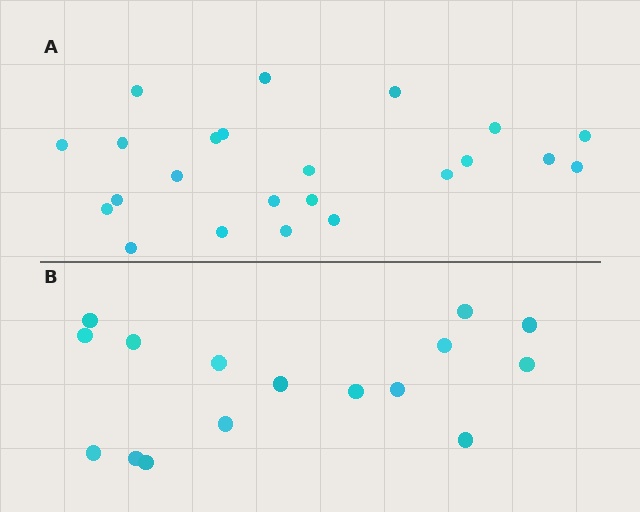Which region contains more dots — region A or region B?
Region A (the top region) has more dots.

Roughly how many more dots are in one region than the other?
Region A has roughly 8 or so more dots than region B.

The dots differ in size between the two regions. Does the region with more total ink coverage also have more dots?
No. Region B has more total ink coverage because its dots are larger, but region A actually contains more individual dots. Total area can be misleading — the number of items is what matters here.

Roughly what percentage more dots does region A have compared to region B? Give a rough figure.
About 45% more.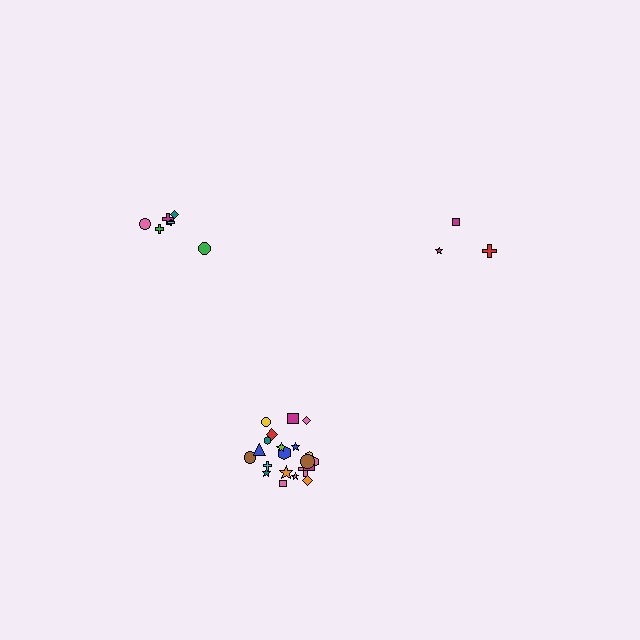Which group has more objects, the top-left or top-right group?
The top-left group.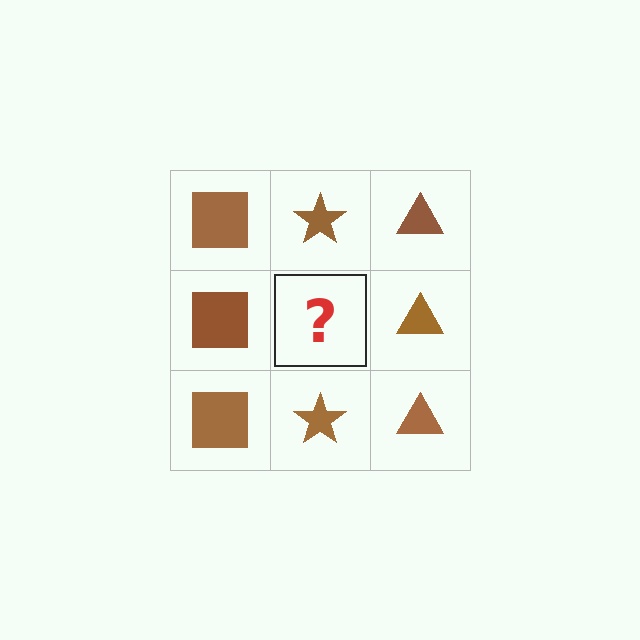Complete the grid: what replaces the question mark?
The question mark should be replaced with a brown star.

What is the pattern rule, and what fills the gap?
The rule is that each column has a consistent shape. The gap should be filled with a brown star.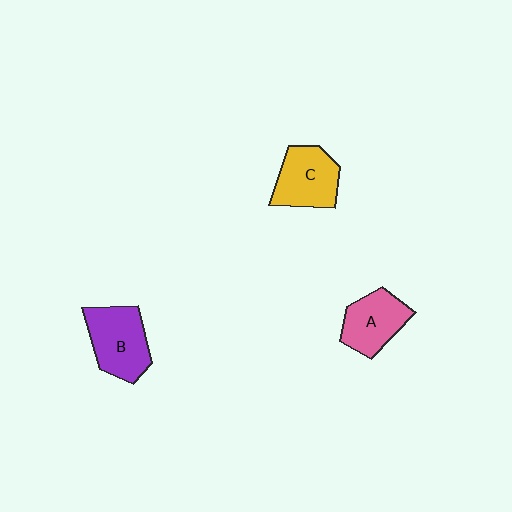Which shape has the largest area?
Shape B (purple).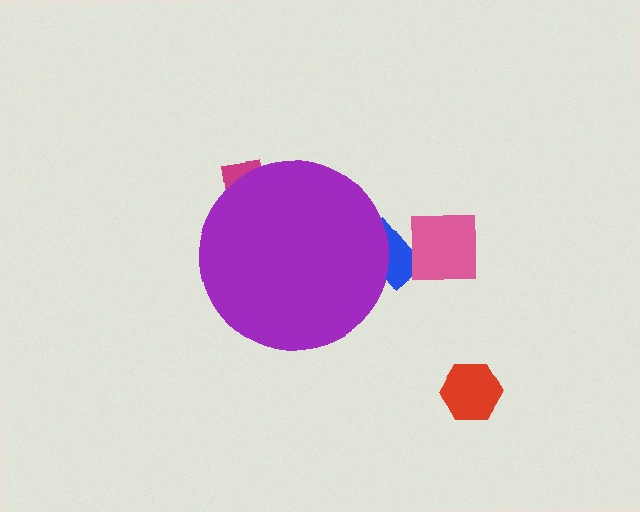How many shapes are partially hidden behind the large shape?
2 shapes are partially hidden.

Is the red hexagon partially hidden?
No, the red hexagon is fully visible.